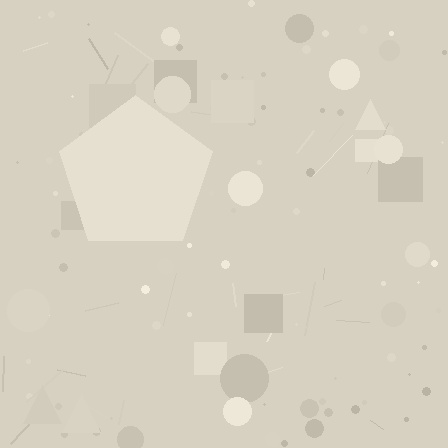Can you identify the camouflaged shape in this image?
The camouflaged shape is a pentagon.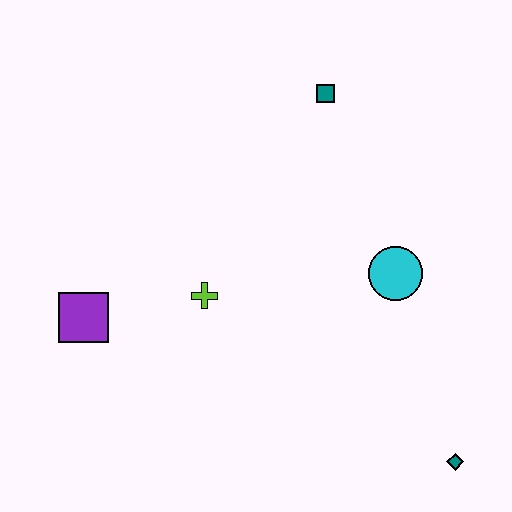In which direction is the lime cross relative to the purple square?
The lime cross is to the right of the purple square.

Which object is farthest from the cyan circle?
The purple square is farthest from the cyan circle.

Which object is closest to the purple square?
The lime cross is closest to the purple square.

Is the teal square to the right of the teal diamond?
No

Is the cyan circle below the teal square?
Yes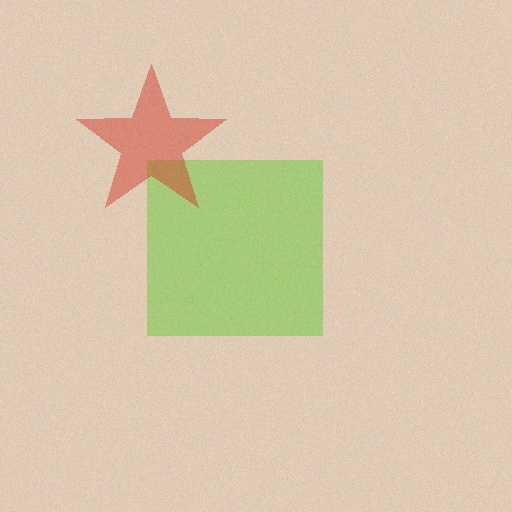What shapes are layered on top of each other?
The layered shapes are: a lime square, a red star.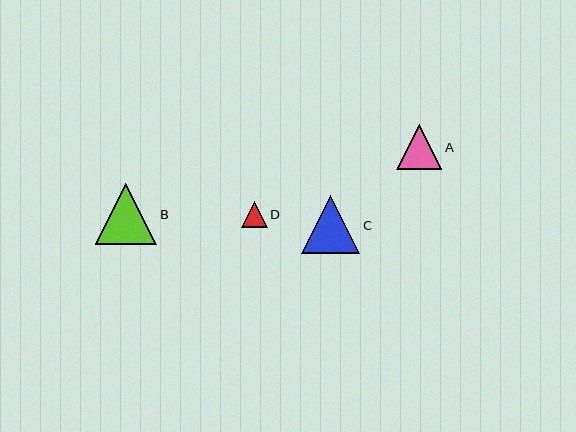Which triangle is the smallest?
Triangle D is the smallest with a size of approximately 26 pixels.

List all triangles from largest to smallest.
From largest to smallest: B, C, A, D.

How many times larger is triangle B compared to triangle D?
Triangle B is approximately 2.4 times the size of triangle D.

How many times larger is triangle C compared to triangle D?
Triangle C is approximately 2.3 times the size of triangle D.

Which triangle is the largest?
Triangle B is the largest with a size of approximately 61 pixels.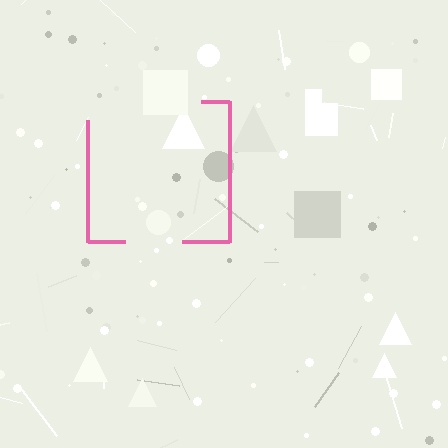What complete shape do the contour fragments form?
The contour fragments form a square.